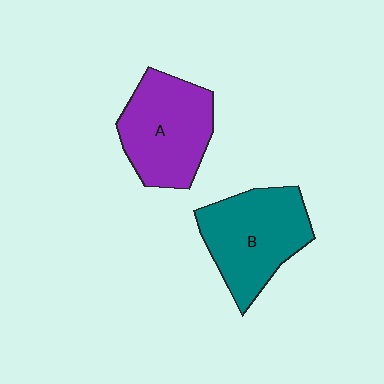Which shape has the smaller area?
Shape A (purple).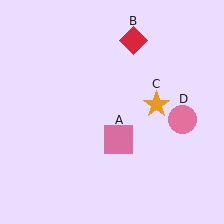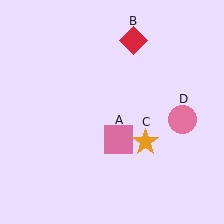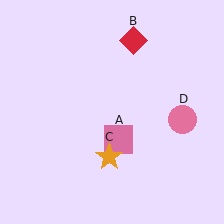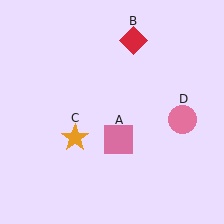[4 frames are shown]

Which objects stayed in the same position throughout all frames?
Pink square (object A) and red diamond (object B) and pink circle (object D) remained stationary.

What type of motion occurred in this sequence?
The orange star (object C) rotated clockwise around the center of the scene.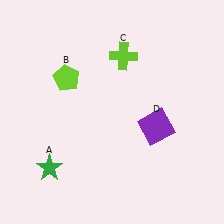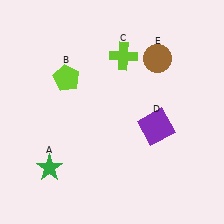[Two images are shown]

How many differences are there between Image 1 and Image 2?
There is 1 difference between the two images.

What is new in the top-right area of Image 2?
A brown circle (E) was added in the top-right area of Image 2.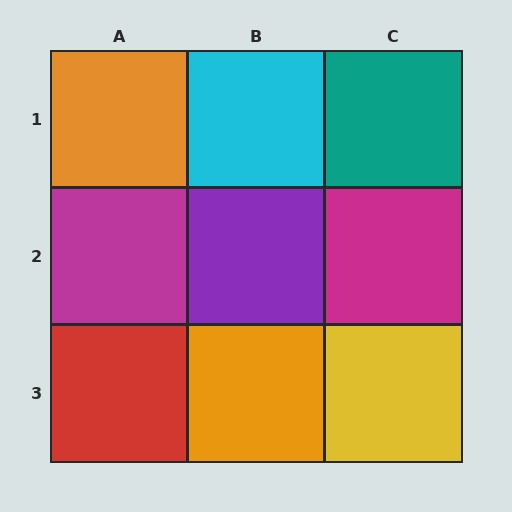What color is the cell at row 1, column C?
Teal.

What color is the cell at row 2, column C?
Magenta.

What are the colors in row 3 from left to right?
Red, orange, yellow.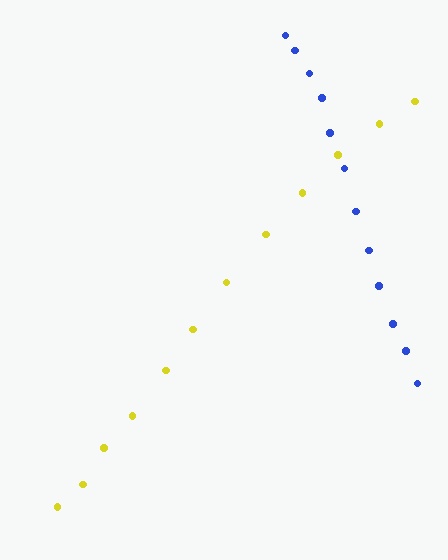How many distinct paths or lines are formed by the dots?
There are 2 distinct paths.